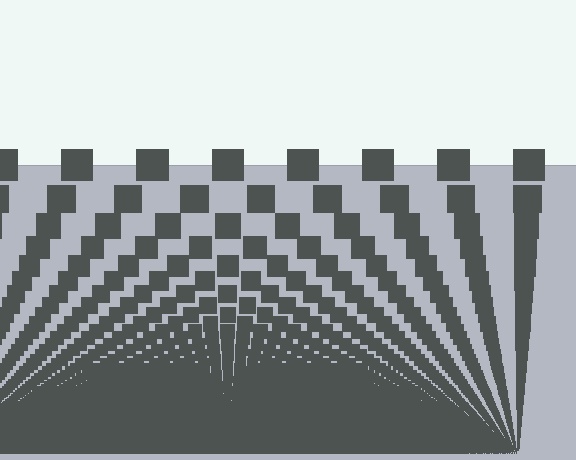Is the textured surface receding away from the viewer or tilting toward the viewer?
The surface appears to tilt toward the viewer. Texture elements get larger and sparser toward the top.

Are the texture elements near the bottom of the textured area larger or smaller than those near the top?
Smaller. The gradient is inverted — elements near the bottom are smaller and denser.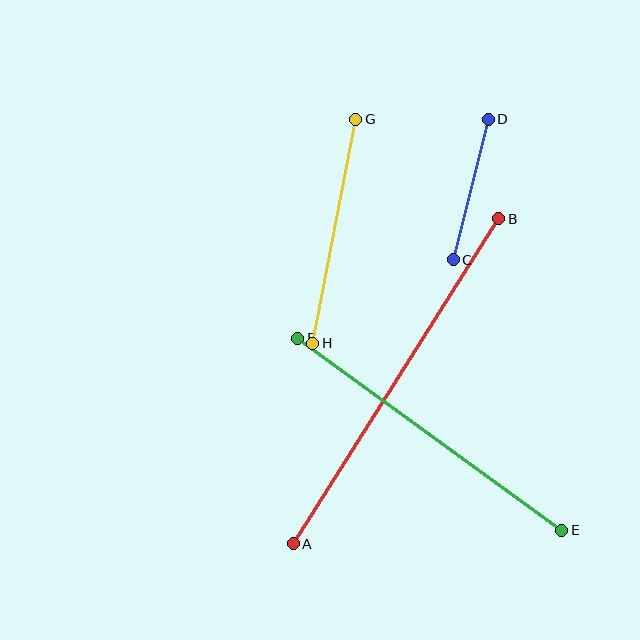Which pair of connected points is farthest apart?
Points A and B are farthest apart.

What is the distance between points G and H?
The distance is approximately 228 pixels.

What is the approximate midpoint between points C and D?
The midpoint is at approximately (471, 189) pixels.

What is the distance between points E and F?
The distance is approximately 327 pixels.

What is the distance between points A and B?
The distance is approximately 384 pixels.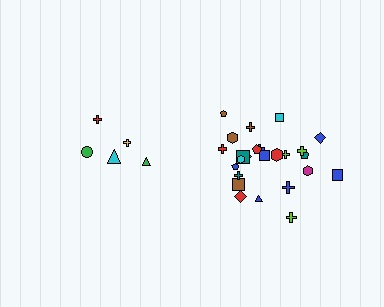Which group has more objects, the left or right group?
The right group.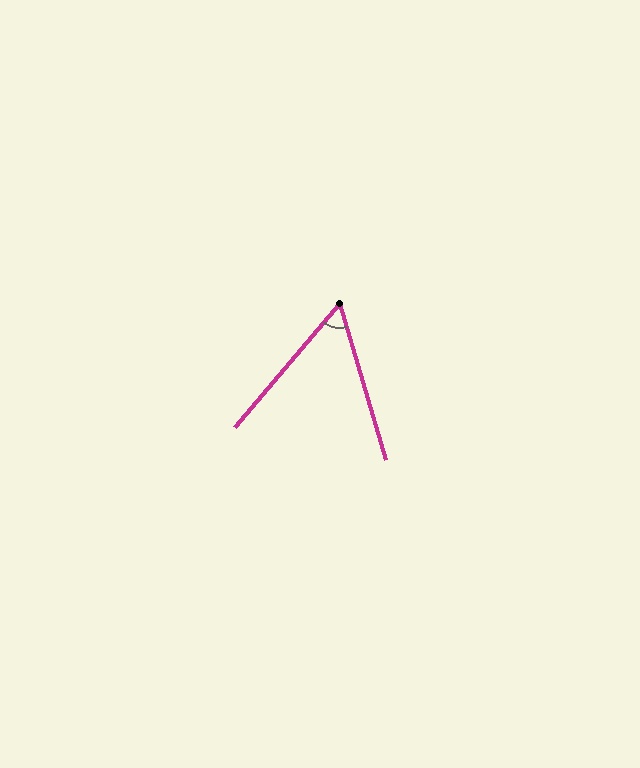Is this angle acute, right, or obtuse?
It is acute.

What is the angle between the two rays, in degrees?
Approximately 56 degrees.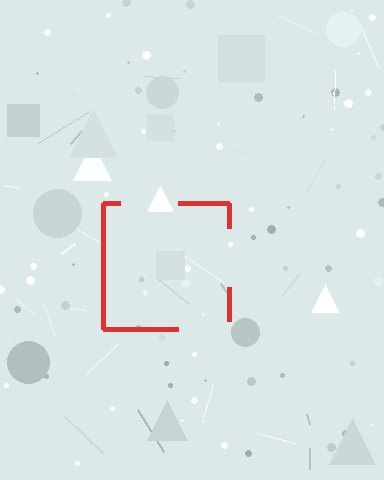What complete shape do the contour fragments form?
The contour fragments form a square.